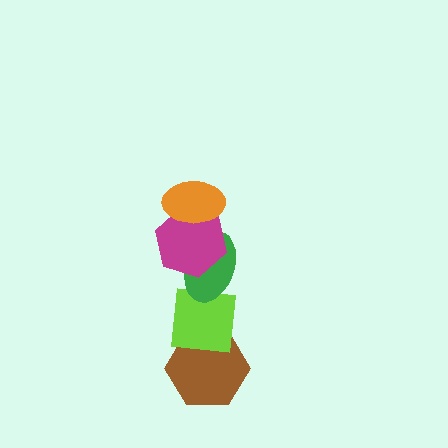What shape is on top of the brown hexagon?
The lime square is on top of the brown hexagon.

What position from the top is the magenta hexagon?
The magenta hexagon is 2nd from the top.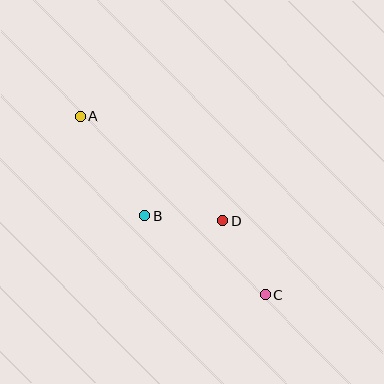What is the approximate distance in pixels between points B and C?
The distance between B and C is approximately 145 pixels.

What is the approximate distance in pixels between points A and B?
The distance between A and B is approximately 118 pixels.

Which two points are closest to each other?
Points B and D are closest to each other.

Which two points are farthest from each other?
Points A and C are farthest from each other.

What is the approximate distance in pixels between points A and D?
The distance between A and D is approximately 176 pixels.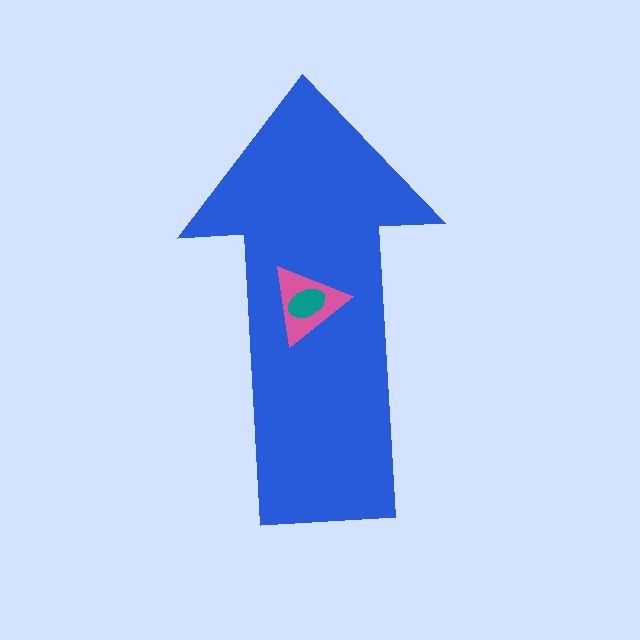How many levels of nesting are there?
3.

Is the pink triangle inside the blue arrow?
Yes.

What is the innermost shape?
The teal ellipse.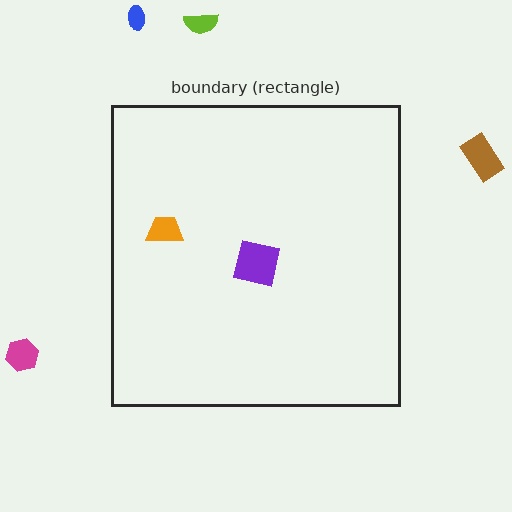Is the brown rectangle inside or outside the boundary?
Outside.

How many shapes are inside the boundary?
2 inside, 4 outside.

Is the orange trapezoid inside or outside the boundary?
Inside.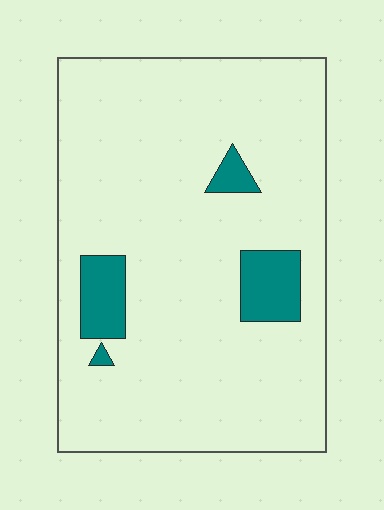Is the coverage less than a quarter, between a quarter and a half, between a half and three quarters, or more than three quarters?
Less than a quarter.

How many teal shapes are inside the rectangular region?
4.